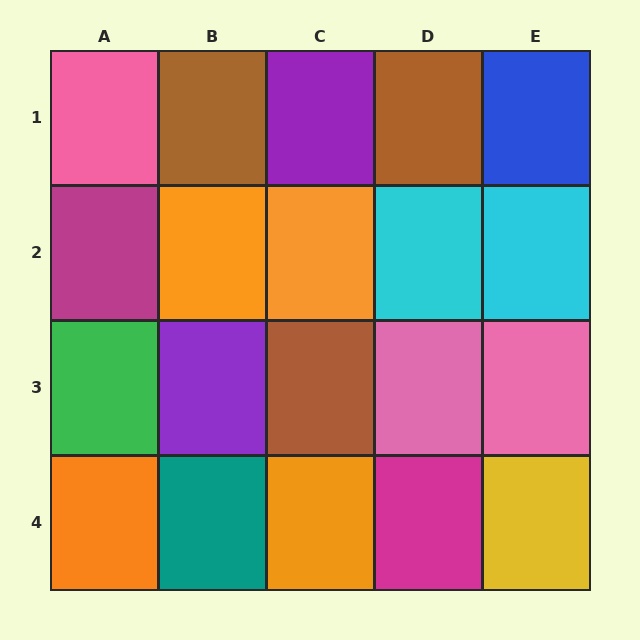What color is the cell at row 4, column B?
Teal.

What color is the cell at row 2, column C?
Orange.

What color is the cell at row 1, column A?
Pink.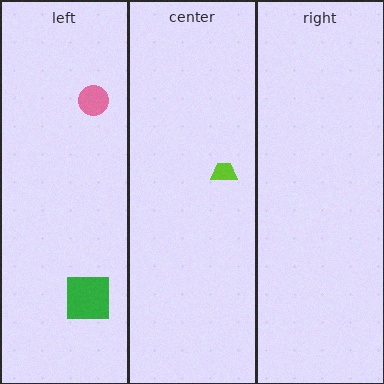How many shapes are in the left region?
2.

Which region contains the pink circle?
The left region.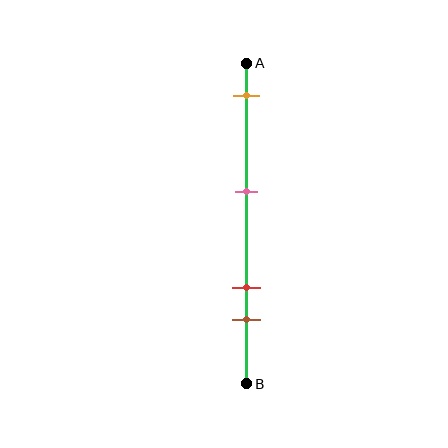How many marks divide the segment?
There are 4 marks dividing the segment.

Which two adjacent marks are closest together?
The red and brown marks are the closest adjacent pair.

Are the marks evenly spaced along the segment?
No, the marks are not evenly spaced.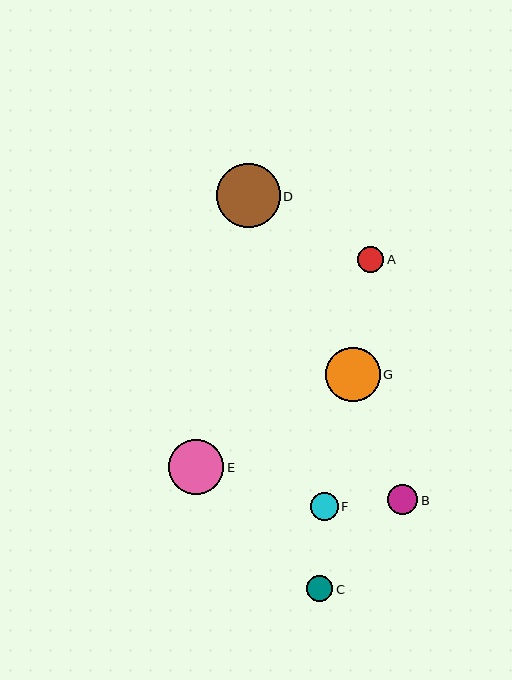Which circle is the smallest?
Circle C is the smallest with a size of approximately 26 pixels.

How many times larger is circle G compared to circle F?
Circle G is approximately 2.0 times the size of circle F.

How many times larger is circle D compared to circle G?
Circle D is approximately 1.2 times the size of circle G.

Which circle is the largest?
Circle D is the largest with a size of approximately 64 pixels.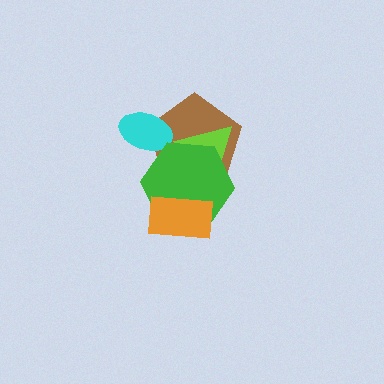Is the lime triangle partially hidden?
Yes, it is partially covered by another shape.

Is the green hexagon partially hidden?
Yes, it is partially covered by another shape.